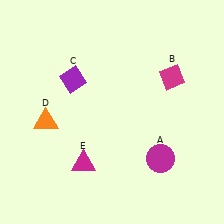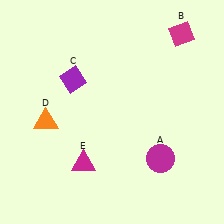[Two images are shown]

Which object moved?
The magenta diamond (B) moved up.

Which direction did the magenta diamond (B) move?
The magenta diamond (B) moved up.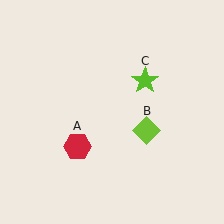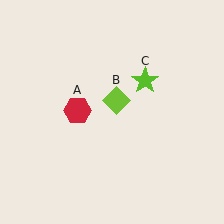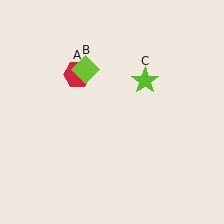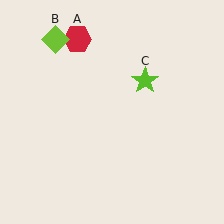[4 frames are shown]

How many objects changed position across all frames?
2 objects changed position: red hexagon (object A), lime diamond (object B).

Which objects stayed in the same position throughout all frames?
Lime star (object C) remained stationary.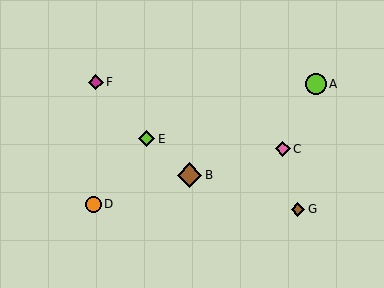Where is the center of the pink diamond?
The center of the pink diamond is at (283, 149).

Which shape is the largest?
The brown diamond (labeled B) is the largest.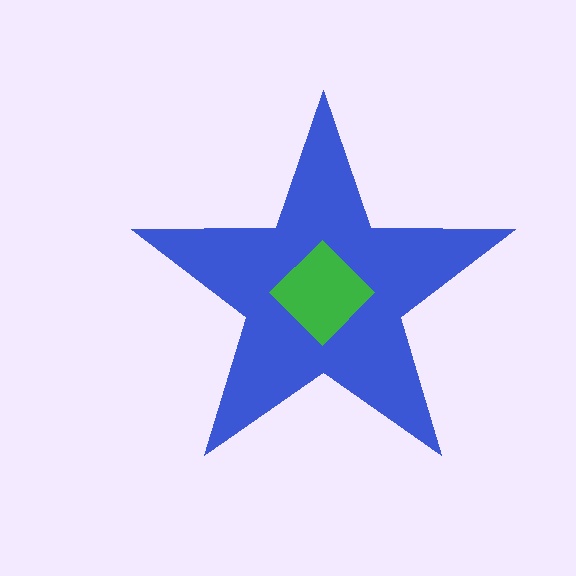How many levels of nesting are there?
2.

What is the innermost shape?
The green diamond.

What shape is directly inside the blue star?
The green diamond.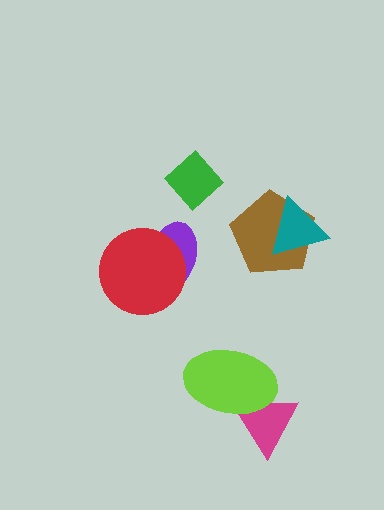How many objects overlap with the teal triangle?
1 object overlaps with the teal triangle.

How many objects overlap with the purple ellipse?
1 object overlaps with the purple ellipse.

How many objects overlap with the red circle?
1 object overlaps with the red circle.